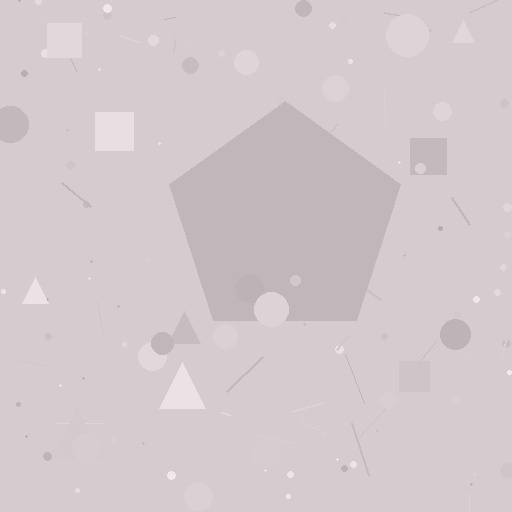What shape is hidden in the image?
A pentagon is hidden in the image.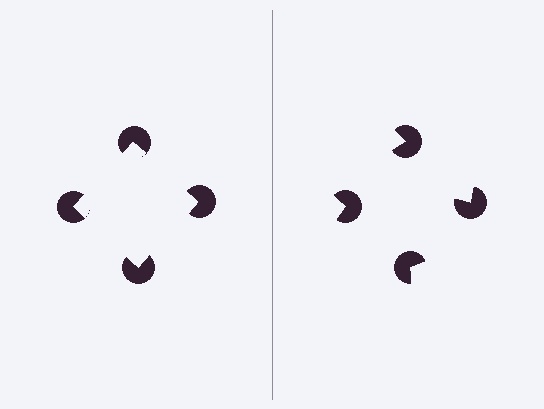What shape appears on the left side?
An illusory square.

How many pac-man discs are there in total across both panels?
8 — 4 on each side.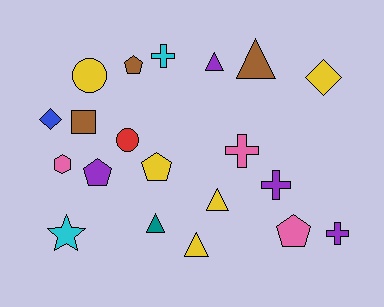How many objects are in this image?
There are 20 objects.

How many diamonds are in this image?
There are 2 diamonds.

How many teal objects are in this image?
There is 1 teal object.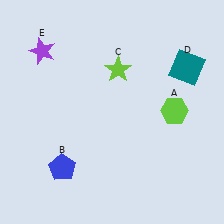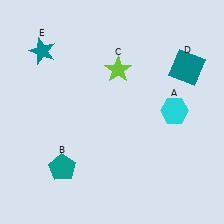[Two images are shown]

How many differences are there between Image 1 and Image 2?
There are 3 differences between the two images.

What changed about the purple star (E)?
In Image 1, E is purple. In Image 2, it changed to teal.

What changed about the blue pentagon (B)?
In Image 1, B is blue. In Image 2, it changed to teal.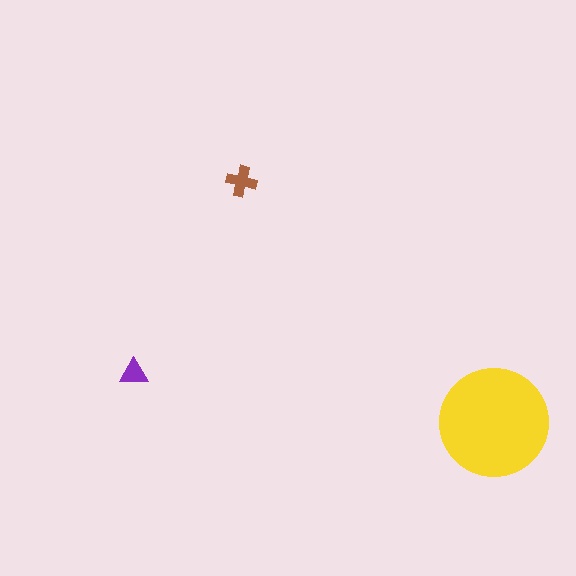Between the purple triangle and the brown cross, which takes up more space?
The brown cross.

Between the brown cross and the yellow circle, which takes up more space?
The yellow circle.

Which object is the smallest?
The purple triangle.